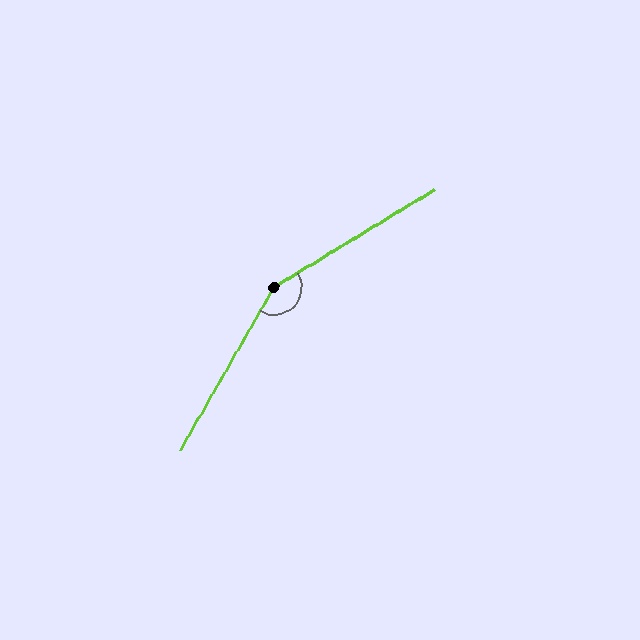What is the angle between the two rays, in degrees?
Approximately 151 degrees.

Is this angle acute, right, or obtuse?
It is obtuse.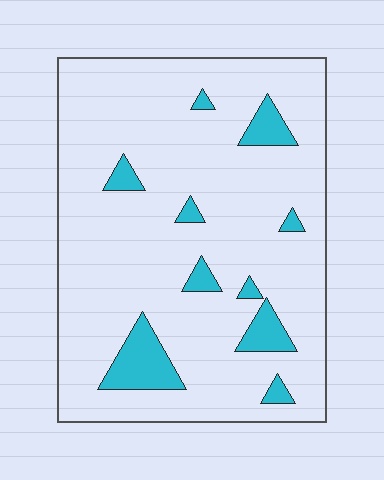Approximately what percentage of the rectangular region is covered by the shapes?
Approximately 10%.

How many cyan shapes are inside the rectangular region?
10.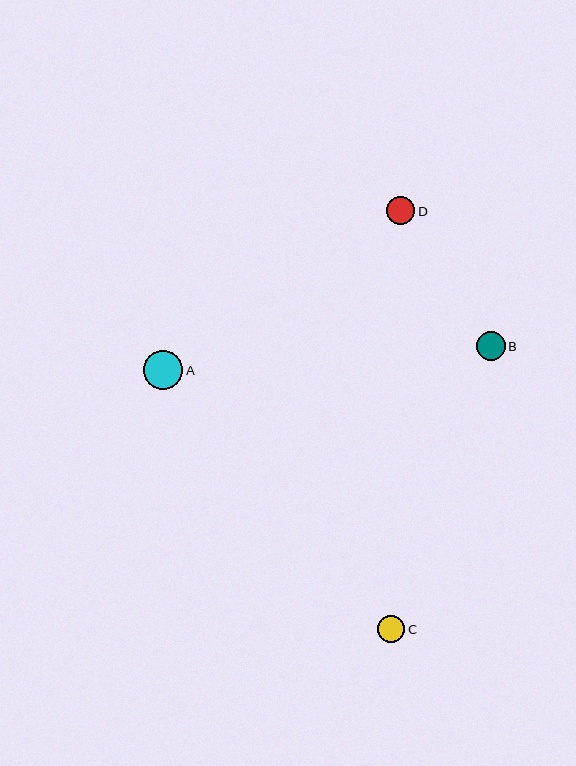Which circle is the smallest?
Circle C is the smallest with a size of approximately 27 pixels.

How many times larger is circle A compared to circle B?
Circle A is approximately 1.4 times the size of circle B.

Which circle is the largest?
Circle A is the largest with a size of approximately 40 pixels.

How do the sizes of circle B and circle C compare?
Circle B and circle C are approximately the same size.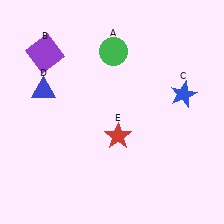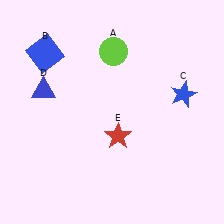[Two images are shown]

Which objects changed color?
A changed from green to lime. B changed from purple to blue.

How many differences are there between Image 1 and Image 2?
There are 2 differences between the two images.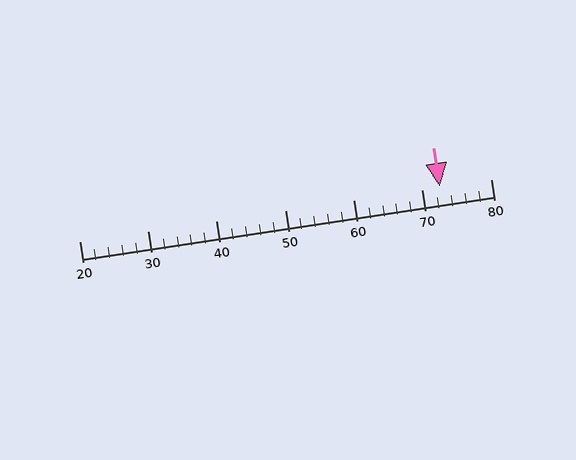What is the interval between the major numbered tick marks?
The major tick marks are spaced 10 units apart.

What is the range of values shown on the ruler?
The ruler shows values from 20 to 80.